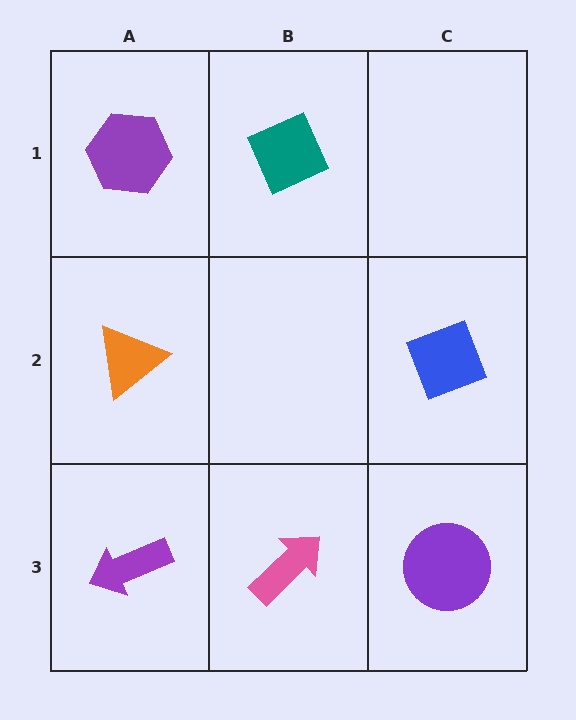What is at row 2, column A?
An orange triangle.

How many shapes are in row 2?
2 shapes.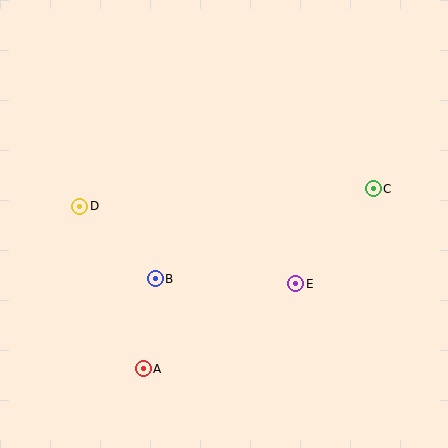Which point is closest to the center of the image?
Point B at (155, 279) is closest to the center.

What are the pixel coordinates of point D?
Point D is at (80, 206).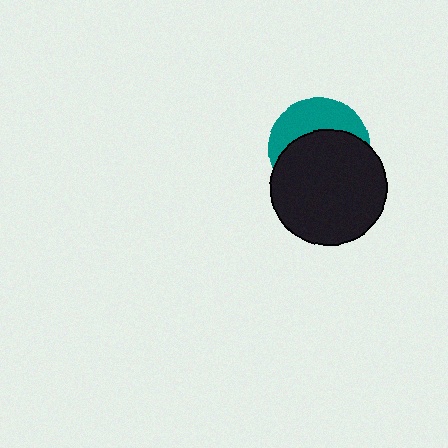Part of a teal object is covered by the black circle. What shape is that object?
It is a circle.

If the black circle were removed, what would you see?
You would see the complete teal circle.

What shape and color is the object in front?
The object in front is a black circle.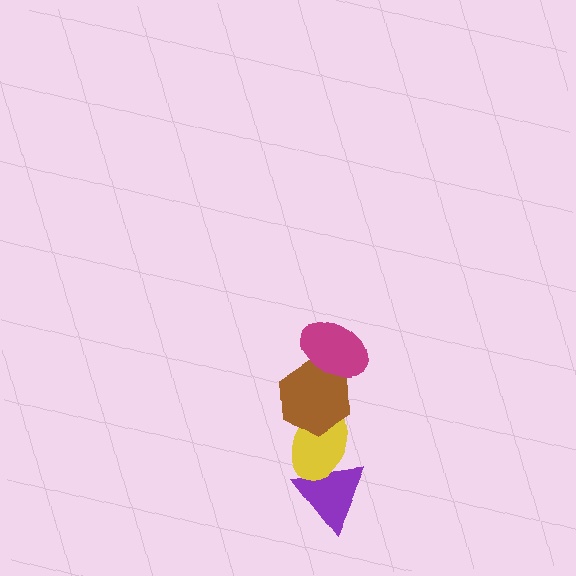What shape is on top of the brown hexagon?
The magenta ellipse is on top of the brown hexagon.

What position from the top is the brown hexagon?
The brown hexagon is 2nd from the top.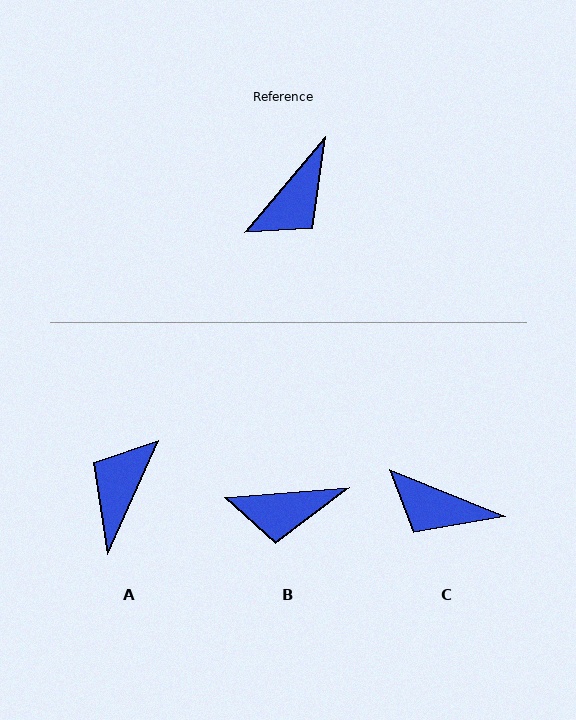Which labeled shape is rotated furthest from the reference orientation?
A, about 164 degrees away.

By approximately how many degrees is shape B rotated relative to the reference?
Approximately 45 degrees clockwise.